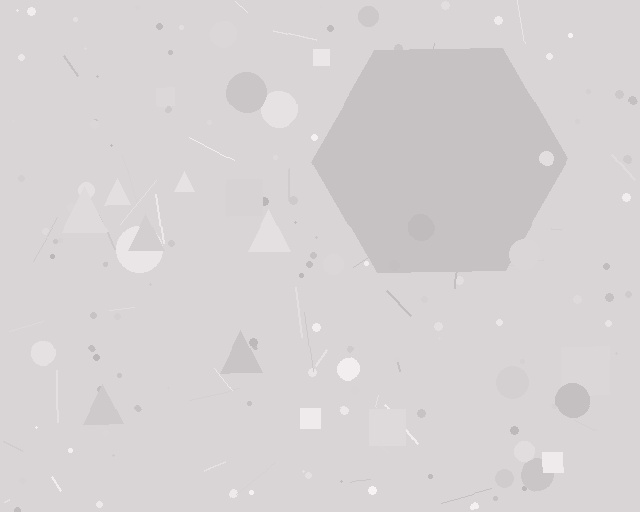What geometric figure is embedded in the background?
A hexagon is embedded in the background.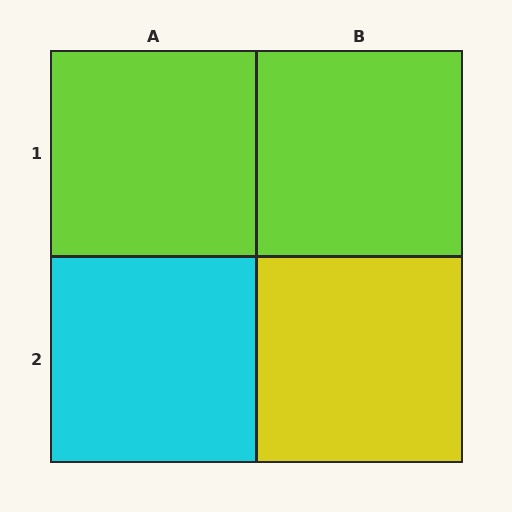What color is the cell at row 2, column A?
Cyan.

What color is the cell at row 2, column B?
Yellow.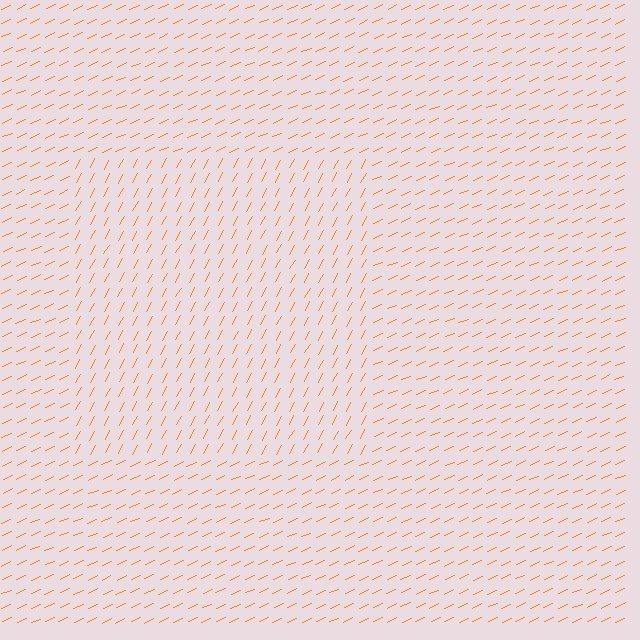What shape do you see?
I see a rectangle.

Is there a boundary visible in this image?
Yes, there is a texture boundary formed by a change in line orientation.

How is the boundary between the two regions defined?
The boundary is defined purely by a change in line orientation (approximately 37 degrees difference). All lines are the same color and thickness.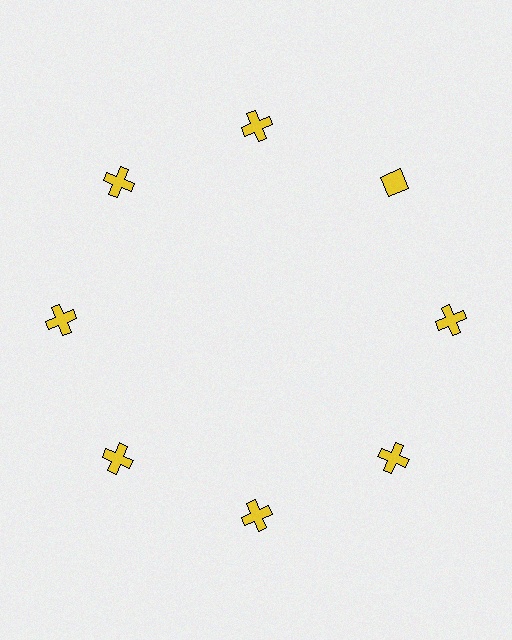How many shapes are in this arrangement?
There are 8 shapes arranged in a ring pattern.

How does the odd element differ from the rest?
It has a different shape: diamond instead of cross.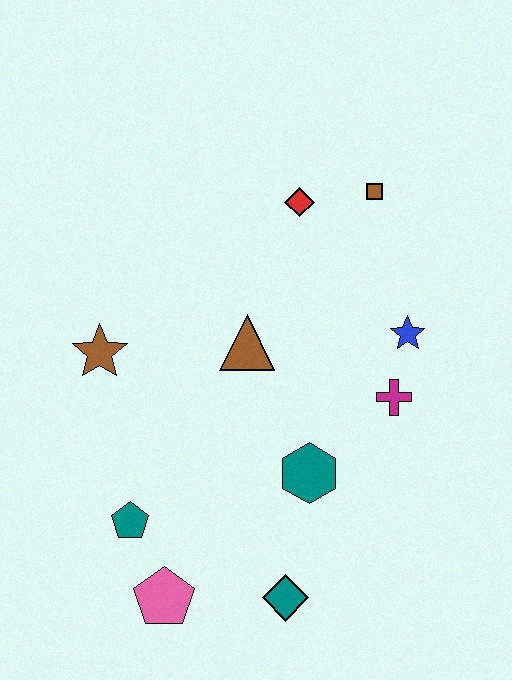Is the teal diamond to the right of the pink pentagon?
Yes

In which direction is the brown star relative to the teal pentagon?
The brown star is above the teal pentagon.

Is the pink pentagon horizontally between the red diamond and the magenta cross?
No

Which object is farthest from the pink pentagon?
The brown square is farthest from the pink pentagon.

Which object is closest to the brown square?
The red diamond is closest to the brown square.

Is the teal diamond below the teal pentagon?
Yes